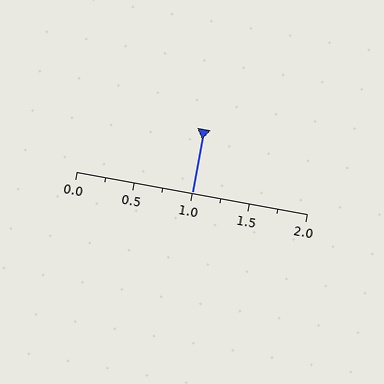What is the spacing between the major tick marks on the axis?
The major ticks are spaced 0.5 apart.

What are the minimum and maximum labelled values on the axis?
The axis runs from 0.0 to 2.0.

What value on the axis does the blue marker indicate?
The marker indicates approximately 1.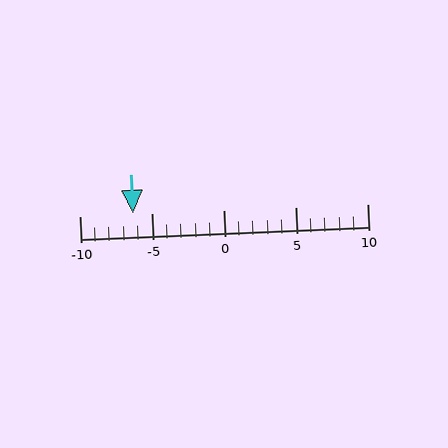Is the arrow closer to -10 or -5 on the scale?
The arrow is closer to -5.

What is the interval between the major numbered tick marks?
The major tick marks are spaced 5 units apart.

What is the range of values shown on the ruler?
The ruler shows values from -10 to 10.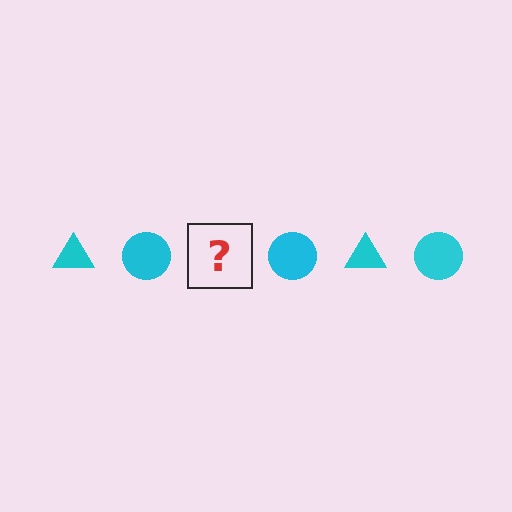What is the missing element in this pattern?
The missing element is a cyan triangle.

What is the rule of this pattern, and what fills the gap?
The rule is that the pattern cycles through triangle, circle shapes in cyan. The gap should be filled with a cyan triangle.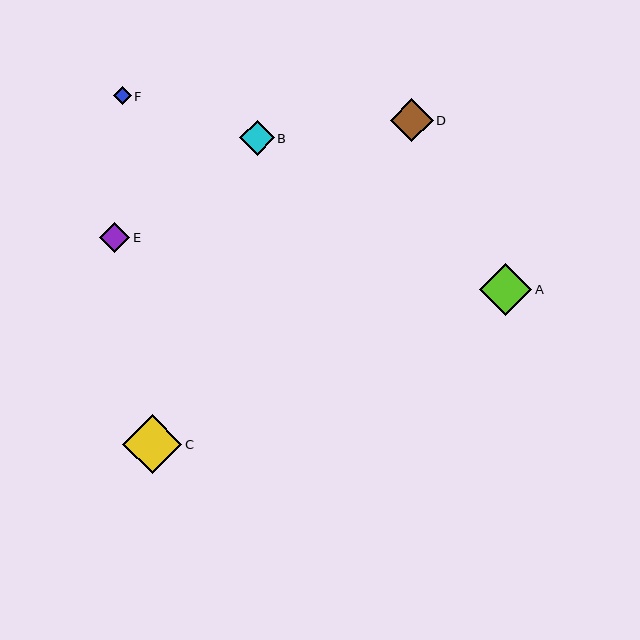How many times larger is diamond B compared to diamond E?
Diamond B is approximately 1.1 times the size of diamond E.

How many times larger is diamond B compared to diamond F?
Diamond B is approximately 1.9 times the size of diamond F.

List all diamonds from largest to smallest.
From largest to smallest: C, A, D, B, E, F.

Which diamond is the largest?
Diamond C is the largest with a size of approximately 59 pixels.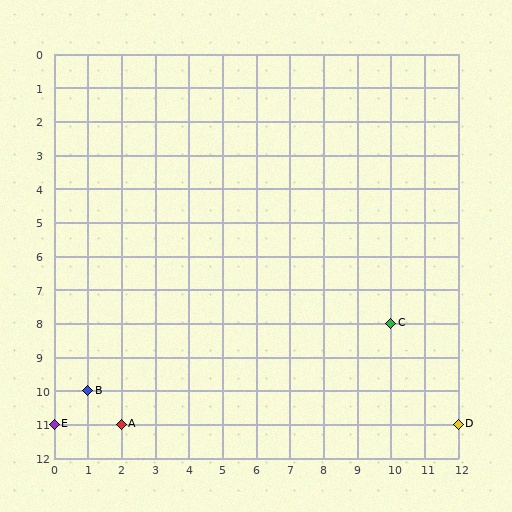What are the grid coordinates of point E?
Point E is at grid coordinates (0, 11).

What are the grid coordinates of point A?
Point A is at grid coordinates (2, 11).